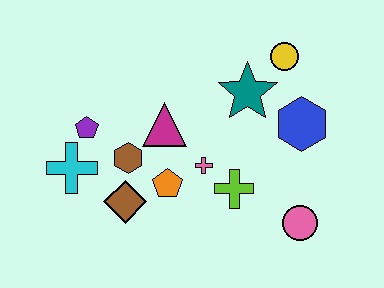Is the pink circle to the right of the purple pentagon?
Yes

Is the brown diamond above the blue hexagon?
No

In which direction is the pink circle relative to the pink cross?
The pink circle is to the right of the pink cross.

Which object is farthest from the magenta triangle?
The pink circle is farthest from the magenta triangle.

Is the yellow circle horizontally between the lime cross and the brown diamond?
No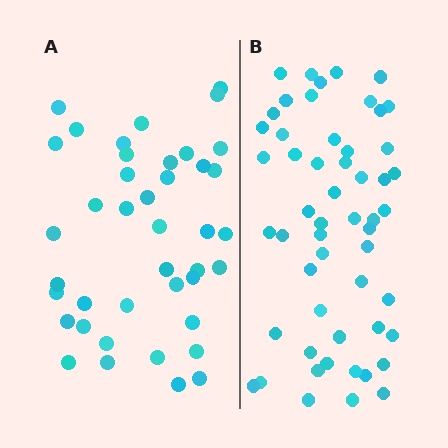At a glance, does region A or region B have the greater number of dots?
Region B (the right region) has more dots.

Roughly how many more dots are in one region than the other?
Region B has approximately 15 more dots than region A.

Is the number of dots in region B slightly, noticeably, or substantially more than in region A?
Region B has noticeably more, but not dramatically so. The ratio is roughly 1.3 to 1.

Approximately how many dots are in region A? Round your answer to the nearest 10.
About 40 dots. (The exact count is 41, which rounds to 40.)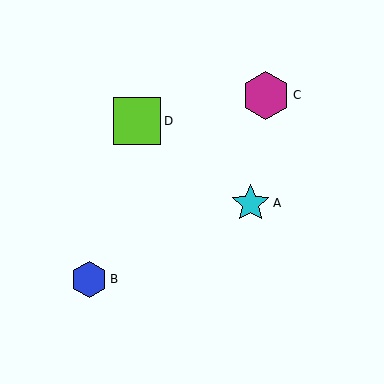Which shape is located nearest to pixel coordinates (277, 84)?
The magenta hexagon (labeled C) at (266, 95) is nearest to that location.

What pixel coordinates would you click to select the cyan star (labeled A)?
Click at (251, 203) to select the cyan star A.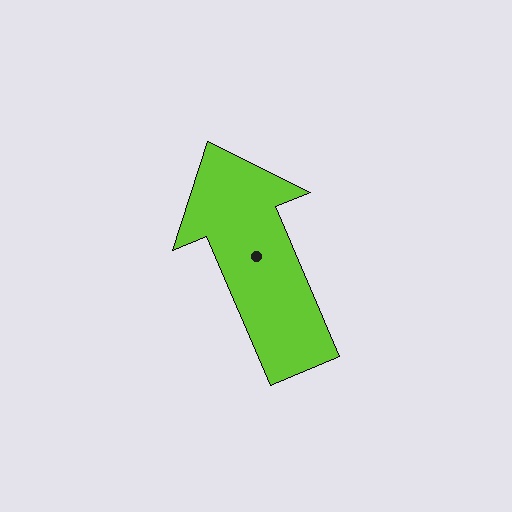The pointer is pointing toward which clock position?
Roughly 11 o'clock.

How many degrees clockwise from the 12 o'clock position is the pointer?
Approximately 337 degrees.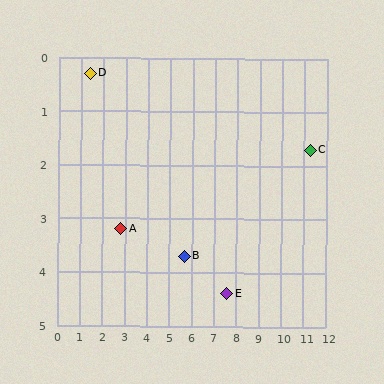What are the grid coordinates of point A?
Point A is at approximately (2.8, 3.2).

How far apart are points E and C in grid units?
Points E and C are about 4.6 grid units apart.